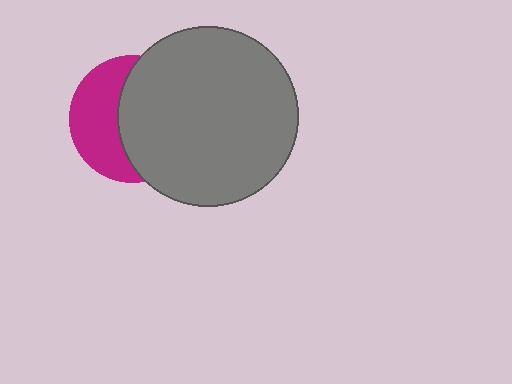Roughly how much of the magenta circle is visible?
A small part of it is visible (roughly 43%).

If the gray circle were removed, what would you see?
You would see the complete magenta circle.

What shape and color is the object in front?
The object in front is a gray circle.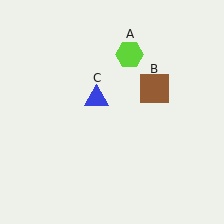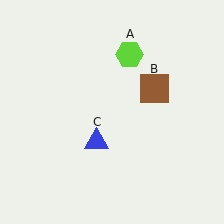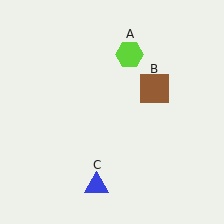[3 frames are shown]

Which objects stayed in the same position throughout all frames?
Lime hexagon (object A) and brown square (object B) remained stationary.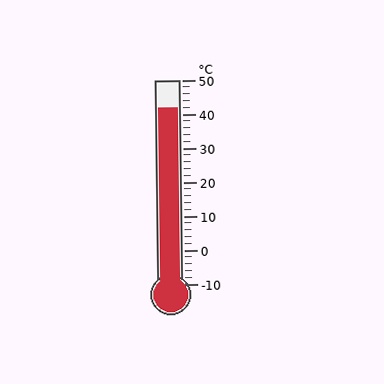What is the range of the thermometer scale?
The thermometer scale ranges from -10°C to 50°C.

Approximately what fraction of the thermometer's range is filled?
The thermometer is filled to approximately 85% of its range.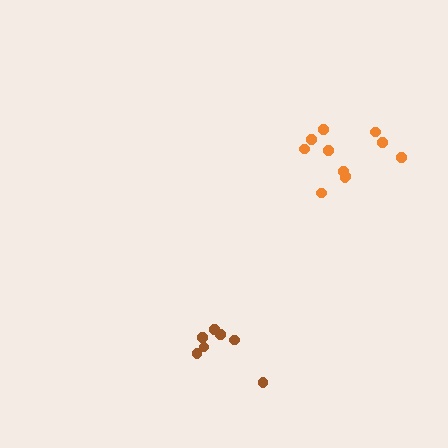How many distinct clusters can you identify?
There are 2 distinct clusters.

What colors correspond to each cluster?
The clusters are colored: brown, orange.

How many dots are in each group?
Group 1: 7 dots, Group 2: 11 dots (18 total).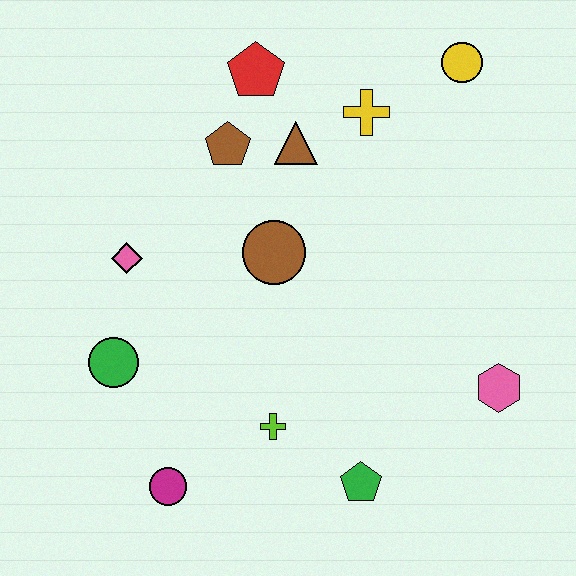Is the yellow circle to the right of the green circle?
Yes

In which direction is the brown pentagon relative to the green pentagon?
The brown pentagon is above the green pentagon.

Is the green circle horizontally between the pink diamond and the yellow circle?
No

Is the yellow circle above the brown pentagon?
Yes